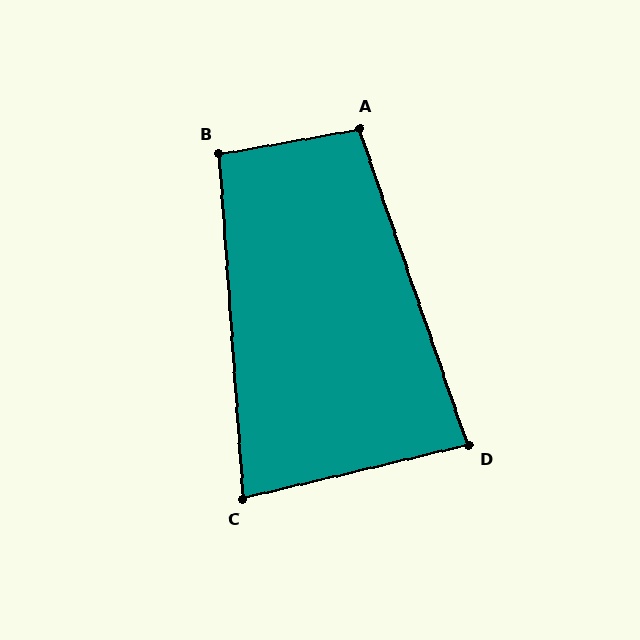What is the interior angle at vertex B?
Approximately 96 degrees (obtuse).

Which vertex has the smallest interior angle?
C, at approximately 81 degrees.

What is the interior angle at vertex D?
Approximately 84 degrees (acute).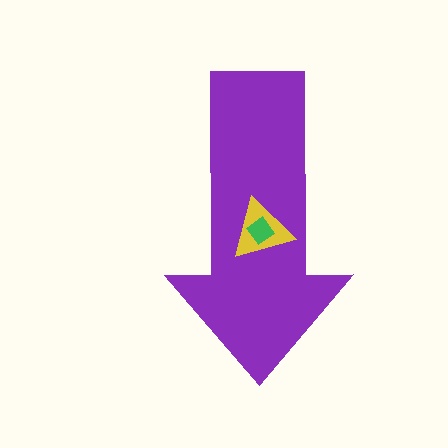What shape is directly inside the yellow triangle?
The green diamond.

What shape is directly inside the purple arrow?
The yellow triangle.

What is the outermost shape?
The purple arrow.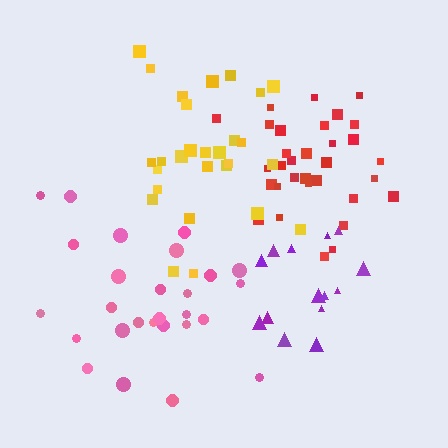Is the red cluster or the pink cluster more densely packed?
Red.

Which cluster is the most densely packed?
Red.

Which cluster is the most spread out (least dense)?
Yellow.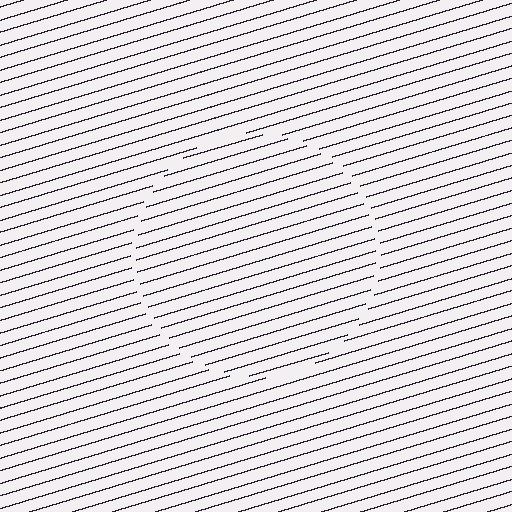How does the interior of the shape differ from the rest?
The interior of the shape contains the same grating, shifted by half a period — the contour is defined by the phase discontinuity where line-ends from the inner and outer gratings abut.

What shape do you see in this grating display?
An illusory circle. The interior of the shape contains the same grating, shifted by half a period — the contour is defined by the phase discontinuity where line-ends from the inner and outer gratings abut.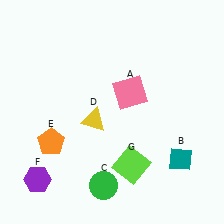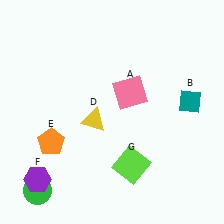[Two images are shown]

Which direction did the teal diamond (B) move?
The teal diamond (B) moved up.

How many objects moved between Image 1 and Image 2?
2 objects moved between the two images.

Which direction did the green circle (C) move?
The green circle (C) moved left.